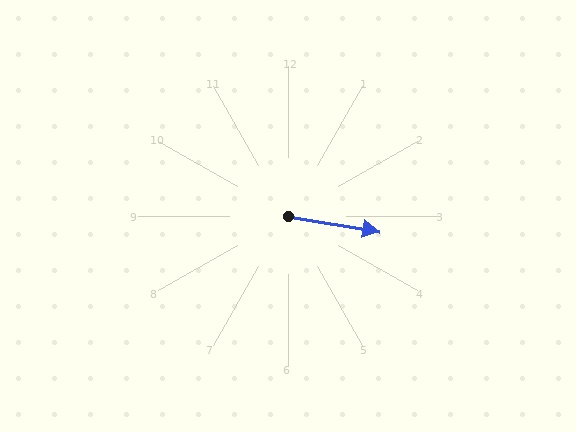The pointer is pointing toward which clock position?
Roughly 3 o'clock.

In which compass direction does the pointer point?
East.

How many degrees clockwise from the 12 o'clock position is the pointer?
Approximately 100 degrees.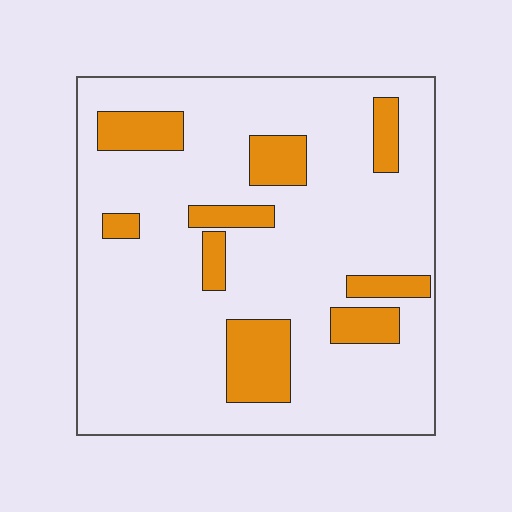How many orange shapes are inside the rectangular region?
9.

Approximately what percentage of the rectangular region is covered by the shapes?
Approximately 20%.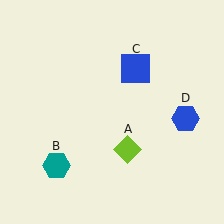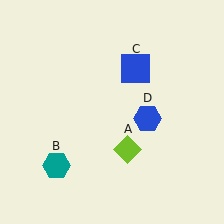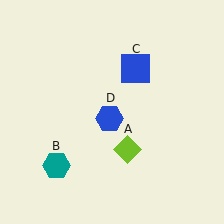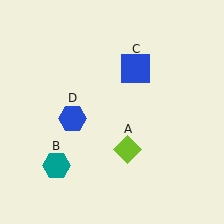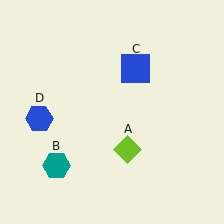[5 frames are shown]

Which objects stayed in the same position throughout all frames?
Lime diamond (object A) and teal hexagon (object B) and blue square (object C) remained stationary.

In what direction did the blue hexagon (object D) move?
The blue hexagon (object D) moved left.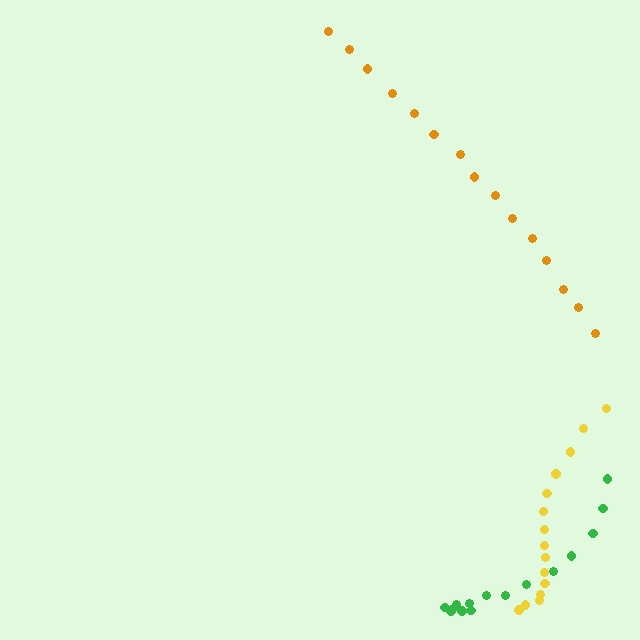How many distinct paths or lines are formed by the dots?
There are 3 distinct paths.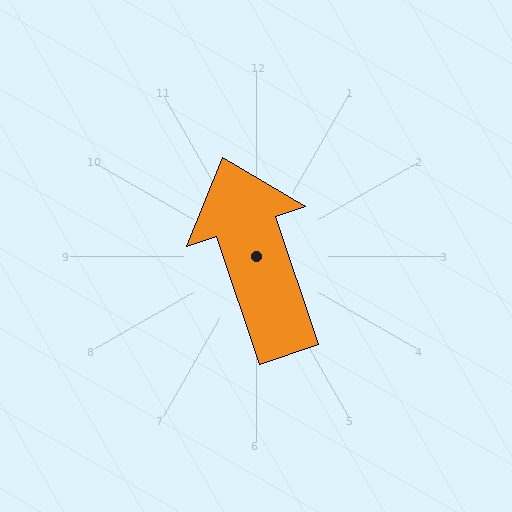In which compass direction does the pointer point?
North.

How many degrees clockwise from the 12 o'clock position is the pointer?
Approximately 341 degrees.